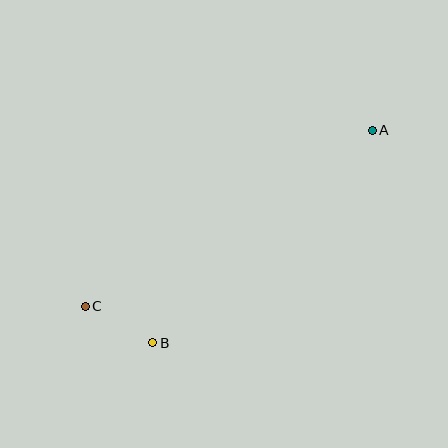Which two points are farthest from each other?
Points A and C are farthest from each other.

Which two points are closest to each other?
Points B and C are closest to each other.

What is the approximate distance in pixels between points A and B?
The distance between A and B is approximately 305 pixels.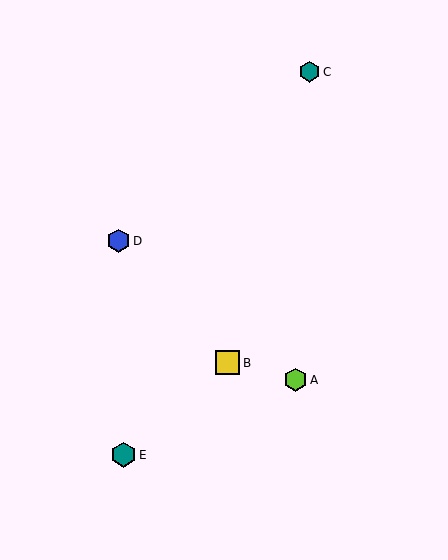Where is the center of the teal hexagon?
The center of the teal hexagon is at (123, 455).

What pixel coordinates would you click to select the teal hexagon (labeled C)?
Click at (310, 72) to select the teal hexagon C.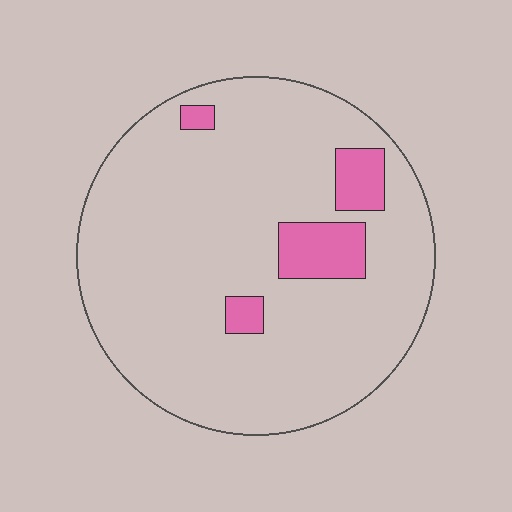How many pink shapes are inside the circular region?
4.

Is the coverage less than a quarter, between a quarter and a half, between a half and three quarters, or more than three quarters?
Less than a quarter.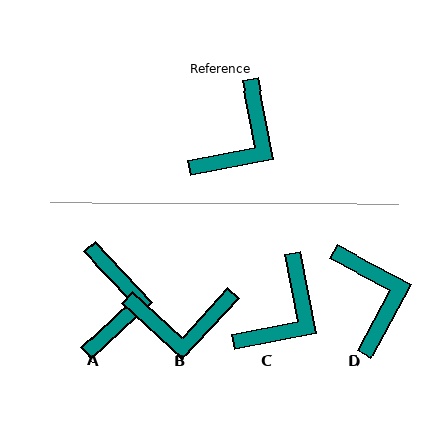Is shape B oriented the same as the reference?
No, it is off by about 54 degrees.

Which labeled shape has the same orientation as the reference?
C.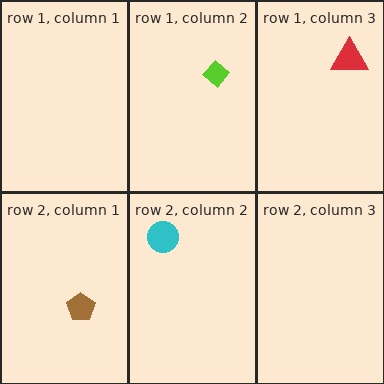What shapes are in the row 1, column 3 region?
The red triangle.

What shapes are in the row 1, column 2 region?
The lime diamond.